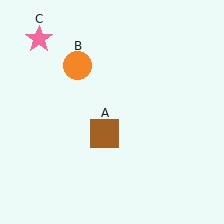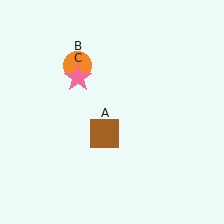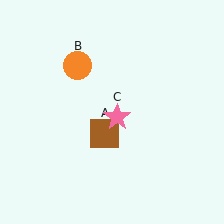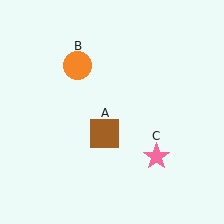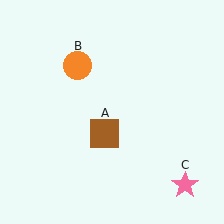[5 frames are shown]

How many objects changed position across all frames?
1 object changed position: pink star (object C).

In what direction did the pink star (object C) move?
The pink star (object C) moved down and to the right.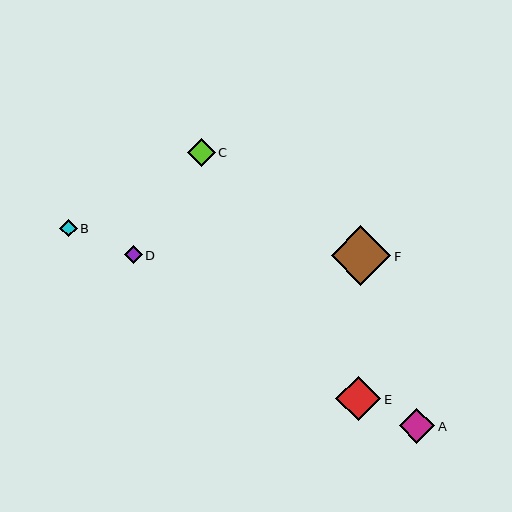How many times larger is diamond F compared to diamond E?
Diamond F is approximately 1.3 times the size of diamond E.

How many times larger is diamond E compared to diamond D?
Diamond E is approximately 2.5 times the size of diamond D.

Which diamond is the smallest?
Diamond B is the smallest with a size of approximately 17 pixels.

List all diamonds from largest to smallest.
From largest to smallest: F, E, A, C, D, B.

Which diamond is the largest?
Diamond F is the largest with a size of approximately 60 pixels.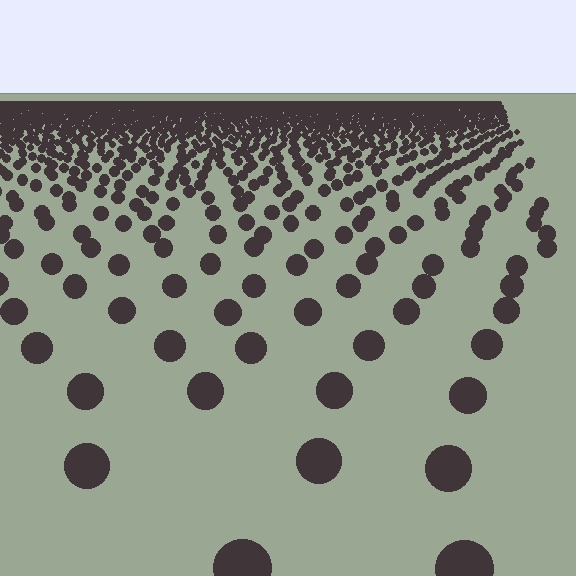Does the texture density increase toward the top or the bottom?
Density increases toward the top.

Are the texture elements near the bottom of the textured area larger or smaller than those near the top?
Larger. Near the bottom, elements are closer to the viewer and appear at a bigger on-screen size.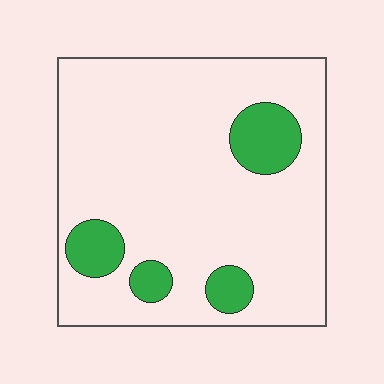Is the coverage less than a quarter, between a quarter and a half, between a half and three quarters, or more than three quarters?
Less than a quarter.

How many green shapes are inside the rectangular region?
4.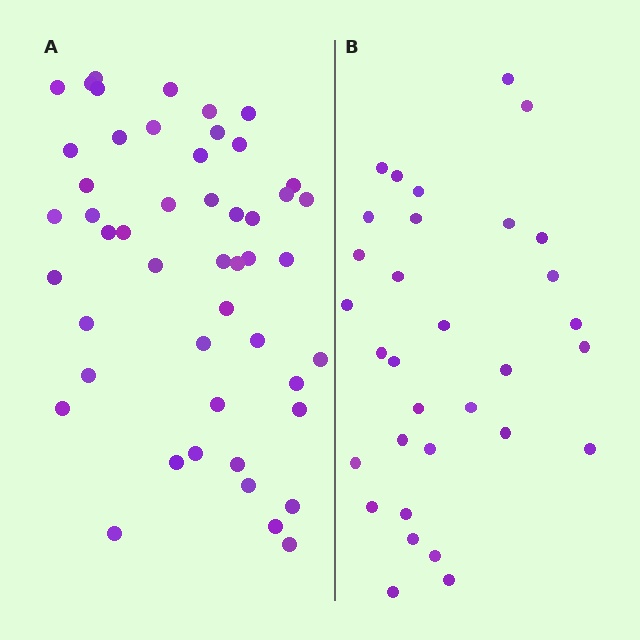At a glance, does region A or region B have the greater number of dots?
Region A (the left region) has more dots.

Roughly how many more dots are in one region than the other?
Region A has approximately 15 more dots than region B.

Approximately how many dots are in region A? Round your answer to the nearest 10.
About 50 dots. (The exact count is 49, which rounds to 50.)